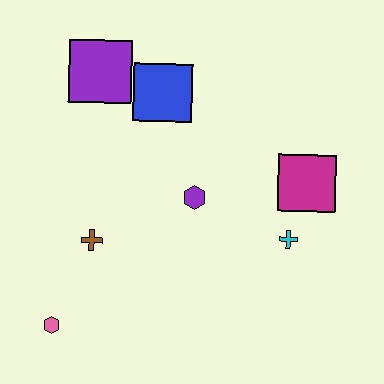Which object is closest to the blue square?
The purple square is closest to the blue square.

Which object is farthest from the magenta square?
The pink hexagon is farthest from the magenta square.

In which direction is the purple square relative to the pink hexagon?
The purple square is above the pink hexagon.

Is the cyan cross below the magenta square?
Yes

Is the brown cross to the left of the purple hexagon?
Yes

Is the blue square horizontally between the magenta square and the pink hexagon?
Yes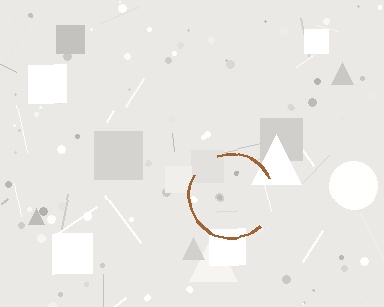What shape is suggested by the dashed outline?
The dashed outline suggests a circle.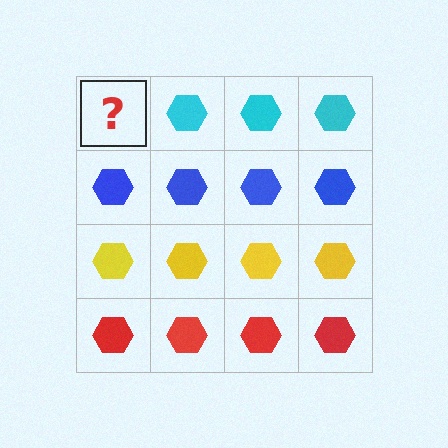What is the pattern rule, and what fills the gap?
The rule is that each row has a consistent color. The gap should be filled with a cyan hexagon.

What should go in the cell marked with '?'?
The missing cell should contain a cyan hexagon.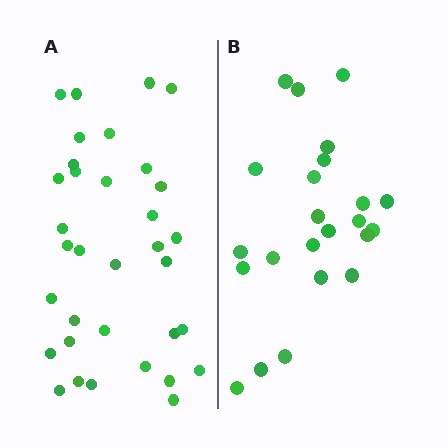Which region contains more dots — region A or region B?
Region A (the left region) has more dots.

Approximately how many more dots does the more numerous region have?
Region A has roughly 12 or so more dots than region B.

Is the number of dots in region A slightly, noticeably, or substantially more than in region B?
Region A has substantially more. The ratio is roughly 1.5 to 1.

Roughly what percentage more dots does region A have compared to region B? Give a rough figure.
About 50% more.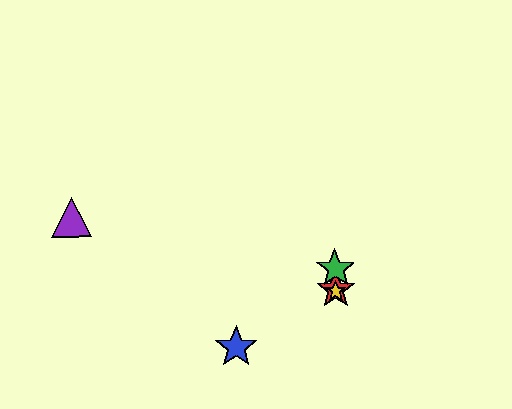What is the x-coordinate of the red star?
The red star is at x≈335.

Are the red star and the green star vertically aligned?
Yes, both are at x≈335.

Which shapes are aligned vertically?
The red star, the green star, the yellow star are aligned vertically.